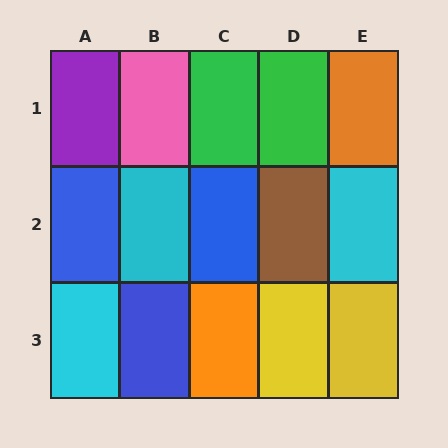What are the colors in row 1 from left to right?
Purple, pink, green, green, orange.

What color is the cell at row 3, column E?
Yellow.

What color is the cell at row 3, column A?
Cyan.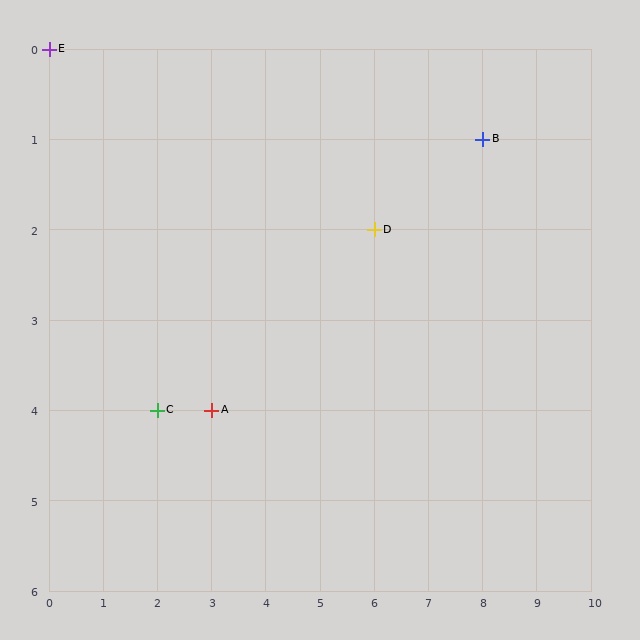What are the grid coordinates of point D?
Point D is at grid coordinates (6, 2).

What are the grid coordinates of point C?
Point C is at grid coordinates (2, 4).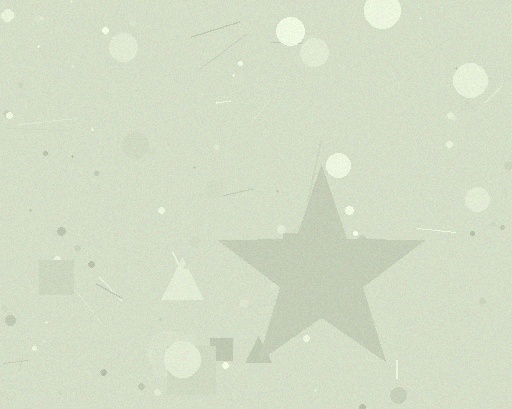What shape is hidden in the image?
A star is hidden in the image.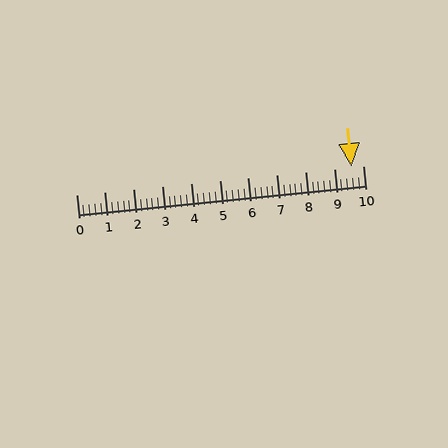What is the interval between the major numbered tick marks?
The major tick marks are spaced 1 units apart.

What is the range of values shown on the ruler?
The ruler shows values from 0 to 10.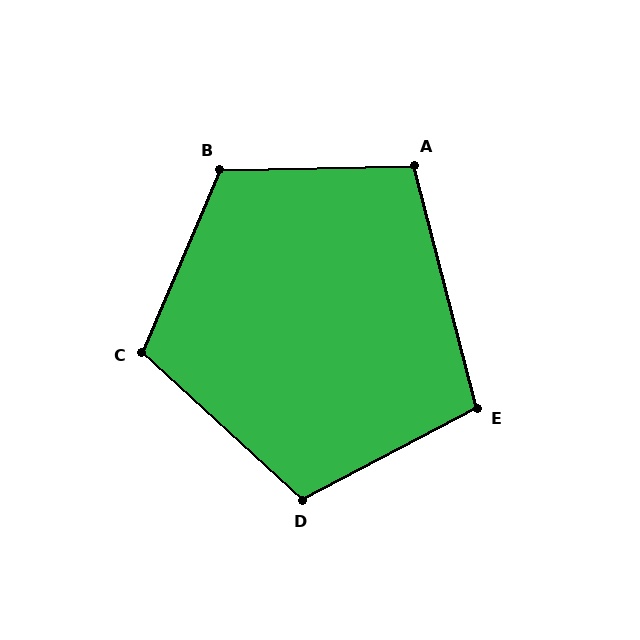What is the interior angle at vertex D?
Approximately 110 degrees (obtuse).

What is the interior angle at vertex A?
Approximately 104 degrees (obtuse).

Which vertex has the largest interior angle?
B, at approximately 114 degrees.